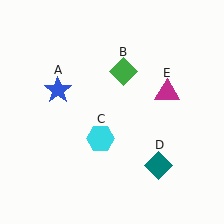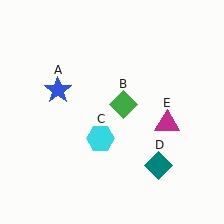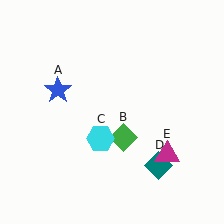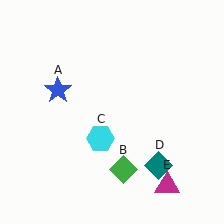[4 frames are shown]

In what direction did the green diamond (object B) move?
The green diamond (object B) moved down.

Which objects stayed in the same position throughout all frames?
Blue star (object A) and cyan hexagon (object C) and teal diamond (object D) remained stationary.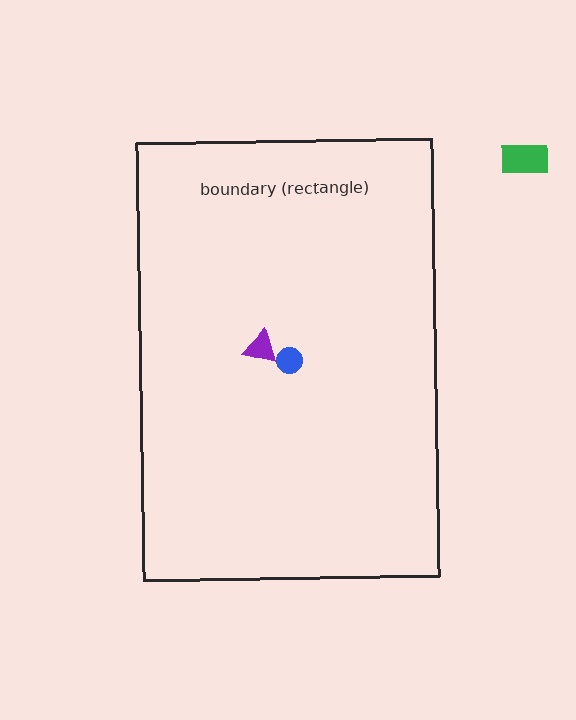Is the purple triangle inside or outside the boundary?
Inside.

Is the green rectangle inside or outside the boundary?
Outside.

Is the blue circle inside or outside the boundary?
Inside.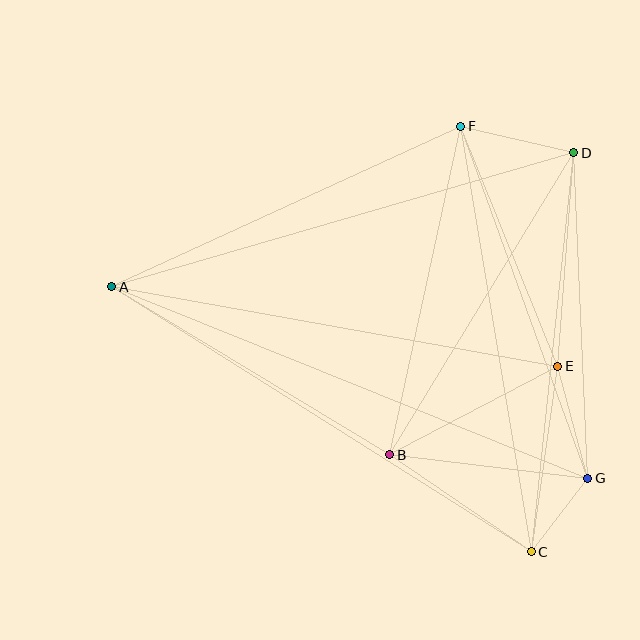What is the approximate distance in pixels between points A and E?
The distance between A and E is approximately 453 pixels.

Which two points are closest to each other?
Points C and G are closest to each other.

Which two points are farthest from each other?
Points A and G are farthest from each other.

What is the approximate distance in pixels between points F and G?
The distance between F and G is approximately 374 pixels.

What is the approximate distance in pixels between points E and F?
The distance between E and F is approximately 259 pixels.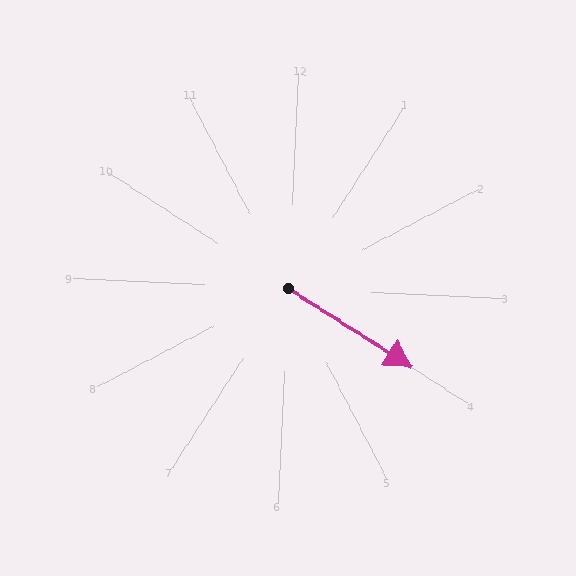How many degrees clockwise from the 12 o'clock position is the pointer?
Approximately 120 degrees.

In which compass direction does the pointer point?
Southeast.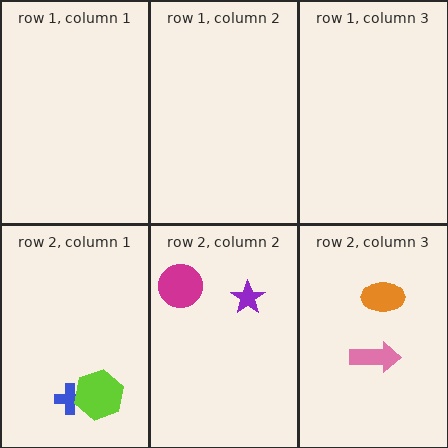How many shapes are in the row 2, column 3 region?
2.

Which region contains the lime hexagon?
The row 2, column 1 region.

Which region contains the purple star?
The row 2, column 2 region.